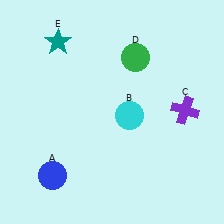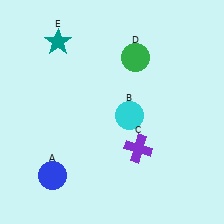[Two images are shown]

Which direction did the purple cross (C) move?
The purple cross (C) moved left.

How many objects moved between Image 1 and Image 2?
1 object moved between the two images.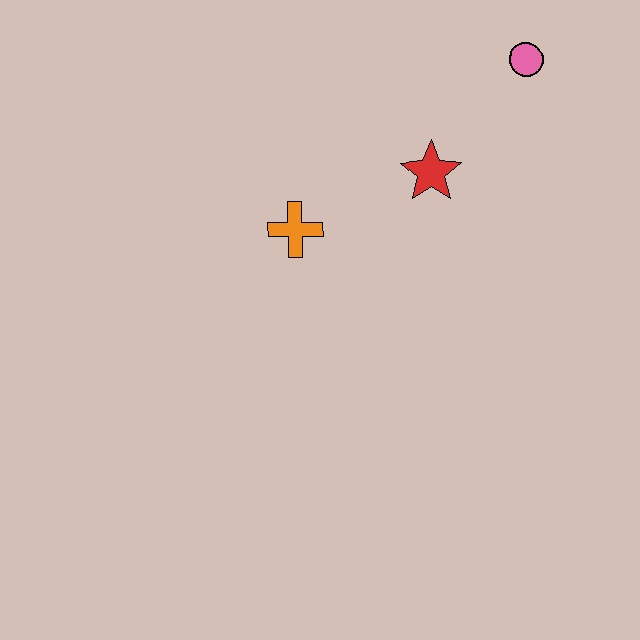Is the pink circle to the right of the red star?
Yes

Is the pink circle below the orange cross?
No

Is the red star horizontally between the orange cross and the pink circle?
Yes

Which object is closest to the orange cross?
The red star is closest to the orange cross.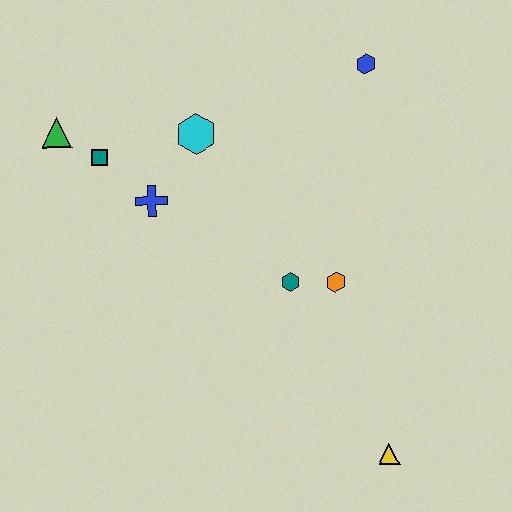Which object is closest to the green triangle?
The teal square is closest to the green triangle.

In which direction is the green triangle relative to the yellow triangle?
The green triangle is above the yellow triangle.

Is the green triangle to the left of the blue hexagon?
Yes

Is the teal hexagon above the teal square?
No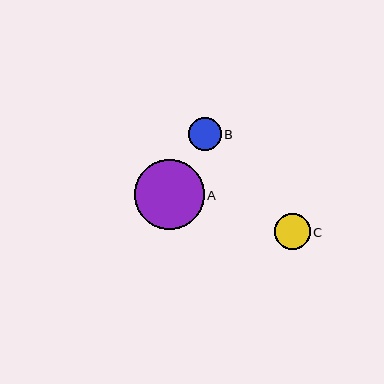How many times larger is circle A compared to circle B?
Circle A is approximately 2.1 times the size of circle B.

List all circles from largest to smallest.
From largest to smallest: A, C, B.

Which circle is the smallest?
Circle B is the smallest with a size of approximately 33 pixels.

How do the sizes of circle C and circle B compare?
Circle C and circle B are approximately the same size.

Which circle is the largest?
Circle A is the largest with a size of approximately 69 pixels.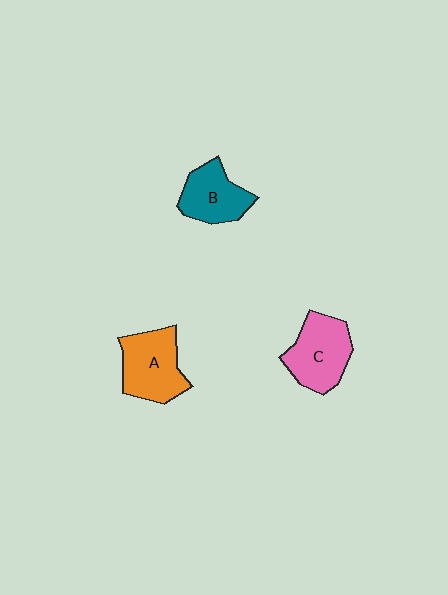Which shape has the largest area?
Shape A (orange).